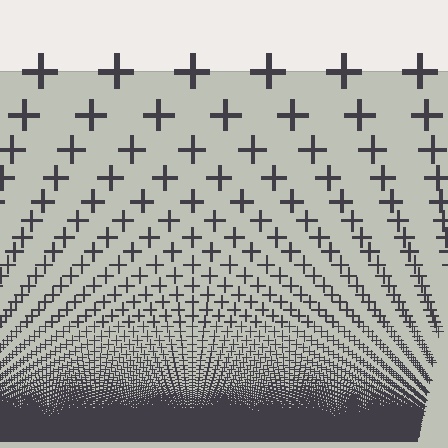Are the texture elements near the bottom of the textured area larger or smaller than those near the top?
Smaller. The gradient is inverted — elements near the bottom are smaller and denser.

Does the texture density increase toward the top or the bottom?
Density increases toward the bottom.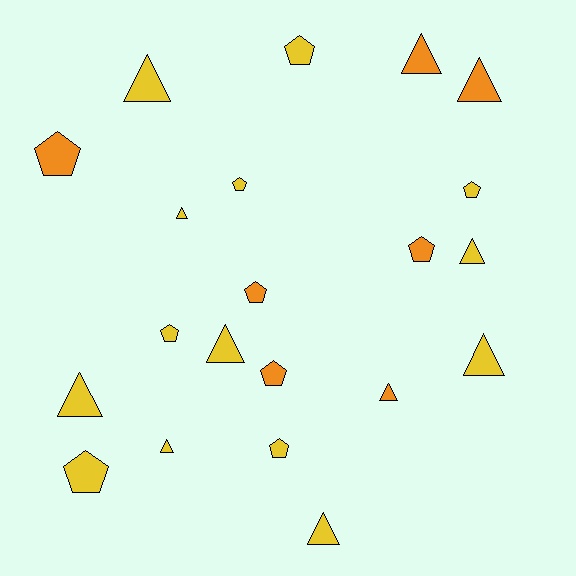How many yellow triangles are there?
There are 8 yellow triangles.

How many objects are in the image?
There are 21 objects.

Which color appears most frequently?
Yellow, with 14 objects.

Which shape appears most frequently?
Triangle, with 11 objects.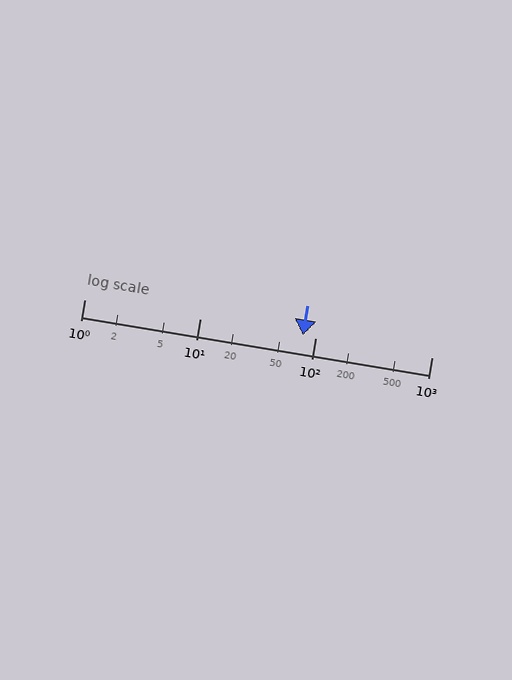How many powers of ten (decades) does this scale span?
The scale spans 3 decades, from 1 to 1000.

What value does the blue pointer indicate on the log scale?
The pointer indicates approximately 77.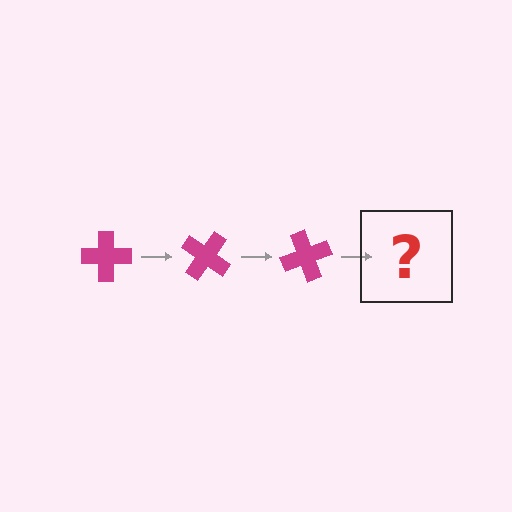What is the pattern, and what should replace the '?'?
The pattern is that the cross rotates 35 degrees each step. The '?' should be a magenta cross rotated 105 degrees.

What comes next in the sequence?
The next element should be a magenta cross rotated 105 degrees.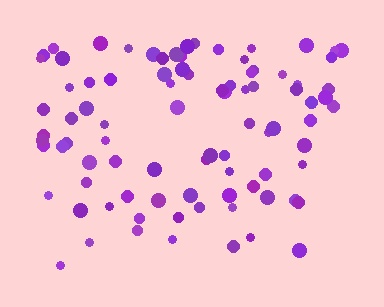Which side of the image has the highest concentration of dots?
The top.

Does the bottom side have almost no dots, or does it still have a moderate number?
Still a moderate number, just noticeably fewer than the top.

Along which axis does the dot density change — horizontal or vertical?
Vertical.